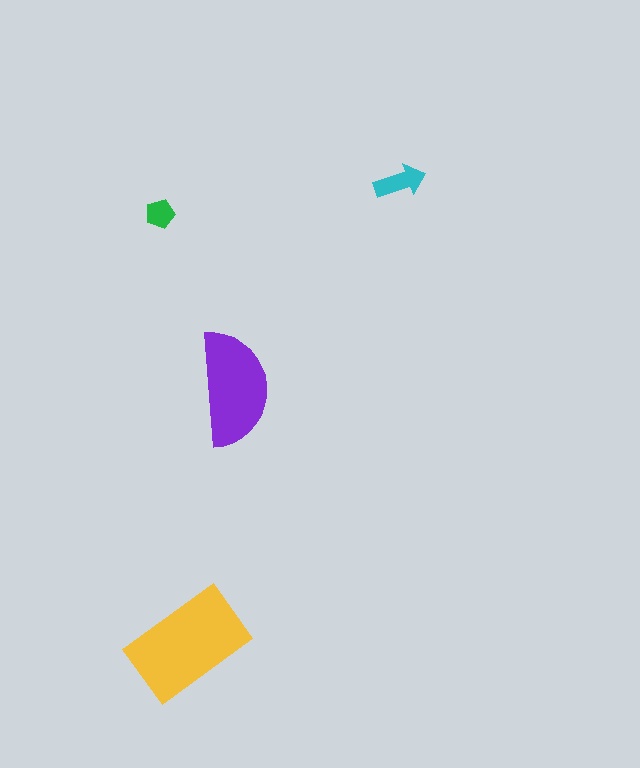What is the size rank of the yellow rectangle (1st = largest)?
1st.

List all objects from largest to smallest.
The yellow rectangle, the purple semicircle, the cyan arrow, the green pentagon.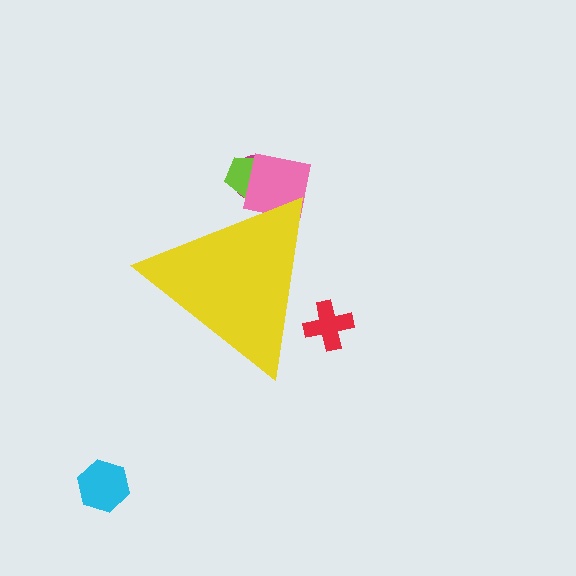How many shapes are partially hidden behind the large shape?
4 shapes are partially hidden.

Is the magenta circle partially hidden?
Yes, the magenta circle is partially hidden behind the yellow triangle.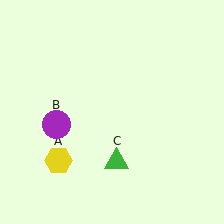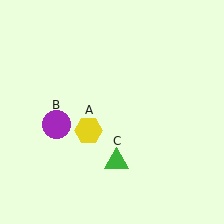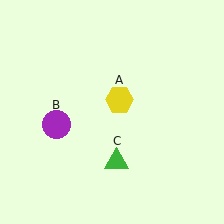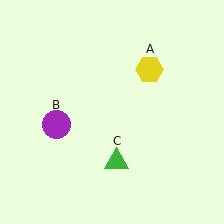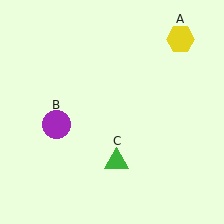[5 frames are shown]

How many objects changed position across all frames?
1 object changed position: yellow hexagon (object A).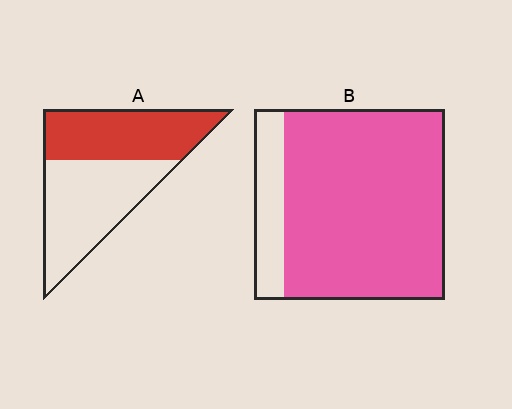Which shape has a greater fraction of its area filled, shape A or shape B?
Shape B.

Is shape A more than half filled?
Roughly half.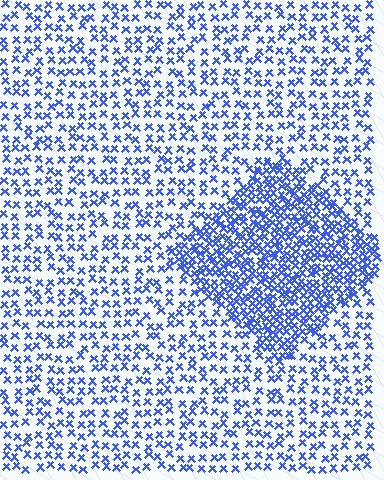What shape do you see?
I see a diamond.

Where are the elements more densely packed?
The elements are more densely packed inside the diamond boundary.